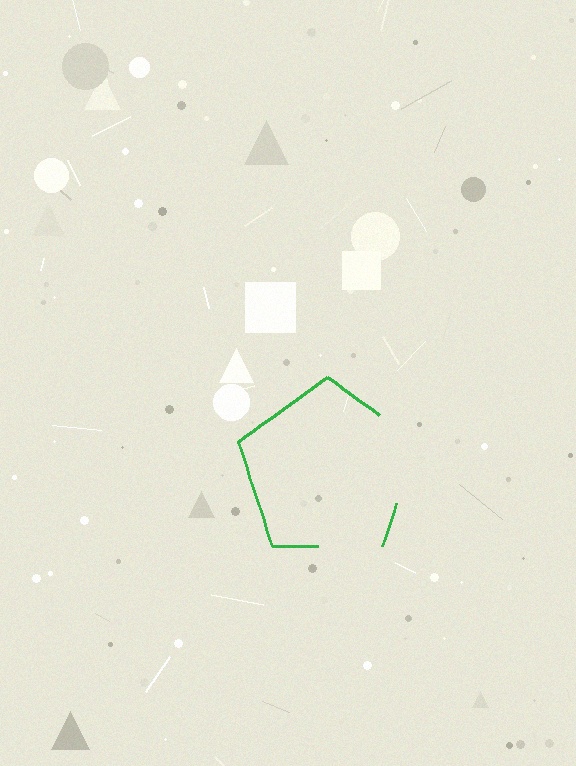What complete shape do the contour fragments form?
The contour fragments form a pentagon.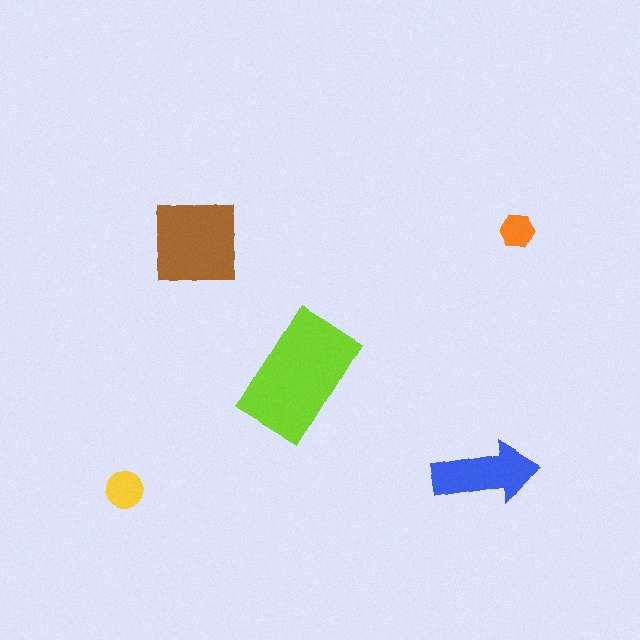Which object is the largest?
The lime rectangle.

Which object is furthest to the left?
The yellow circle is leftmost.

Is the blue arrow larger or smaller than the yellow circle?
Larger.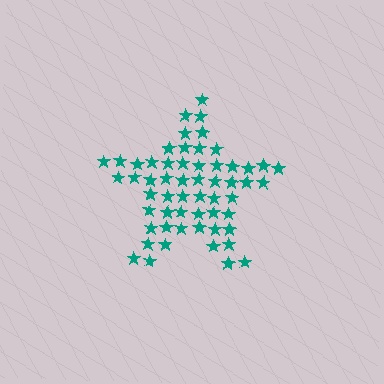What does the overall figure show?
The overall figure shows a star.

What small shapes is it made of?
It is made of small stars.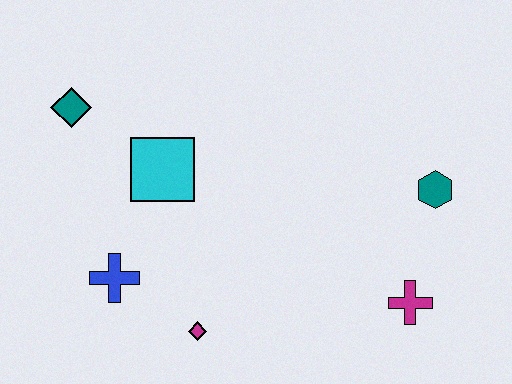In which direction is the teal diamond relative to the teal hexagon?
The teal diamond is to the left of the teal hexagon.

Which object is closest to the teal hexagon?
The magenta cross is closest to the teal hexagon.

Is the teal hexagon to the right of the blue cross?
Yes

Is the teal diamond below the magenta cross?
No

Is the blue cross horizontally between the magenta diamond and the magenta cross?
No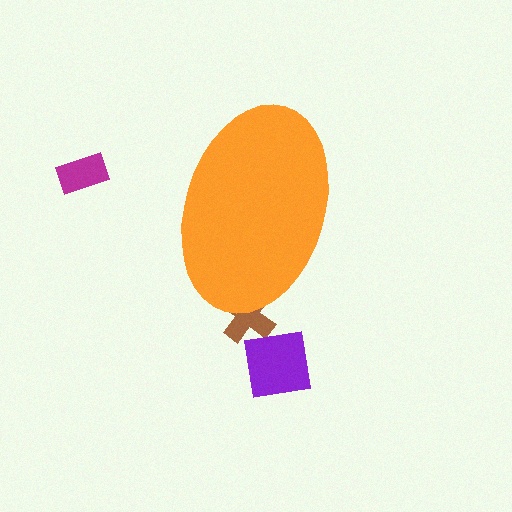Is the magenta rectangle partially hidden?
No, the magenta rectangle is fully visible.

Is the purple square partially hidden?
No, the purple square is fully visible.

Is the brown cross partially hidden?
Yes, the brown cross is partially hidden behind the orange ellipse.